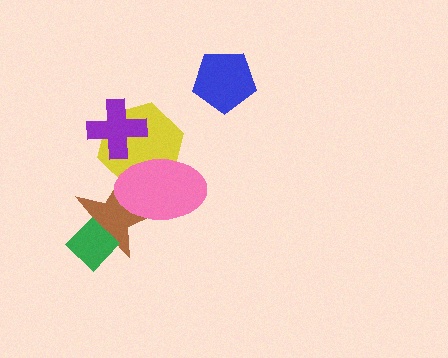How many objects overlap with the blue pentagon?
0 objects overlap with the blue pentagon.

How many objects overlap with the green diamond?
1 object overlaps with the green diamond.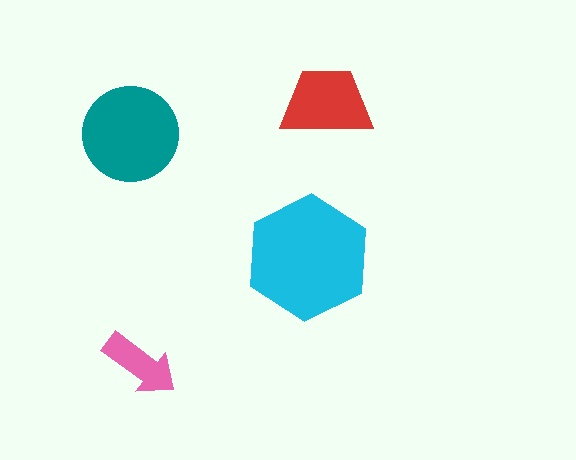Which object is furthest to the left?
The teal circle is leftmost.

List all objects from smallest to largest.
The pink arrow, the red trapezoid, the teal circle, the cyan hexagon.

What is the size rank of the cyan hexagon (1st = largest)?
1st.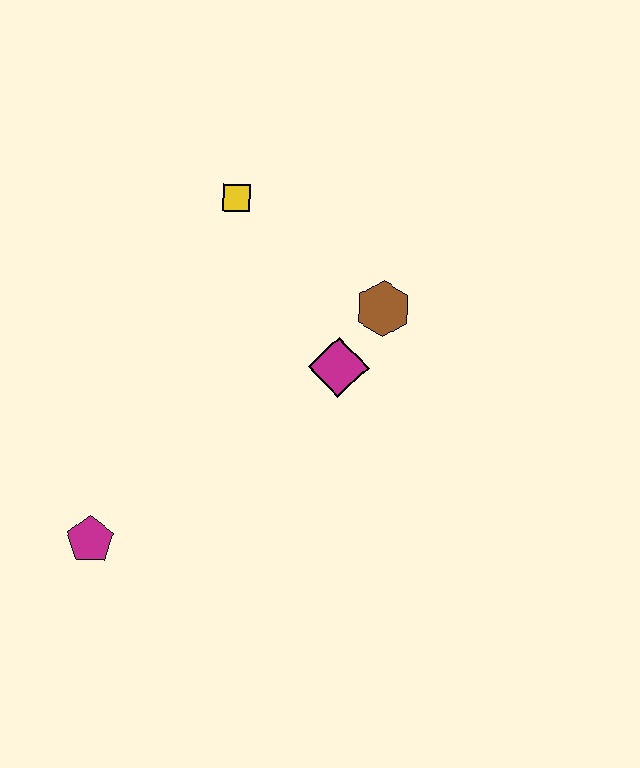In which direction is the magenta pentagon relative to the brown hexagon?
The magenta pentagon is to the left of the brown hexagon.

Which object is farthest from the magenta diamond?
The magenta pentagon is farthest from the magenta diamond.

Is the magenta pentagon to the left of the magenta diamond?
Yes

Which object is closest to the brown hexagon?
The magenta diamond is closest to the brown hexagon.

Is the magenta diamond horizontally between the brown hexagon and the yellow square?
Yes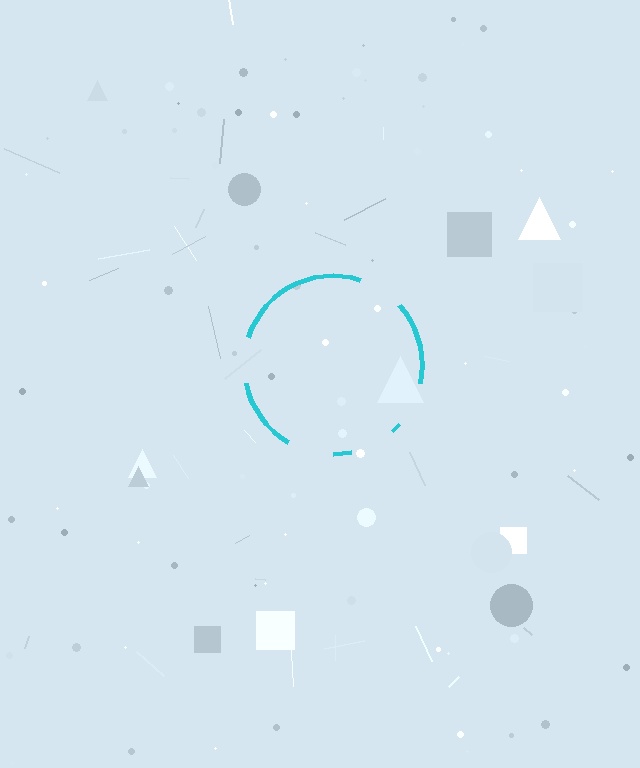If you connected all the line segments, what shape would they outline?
They would outline a circle.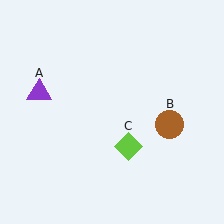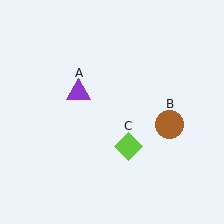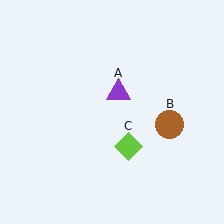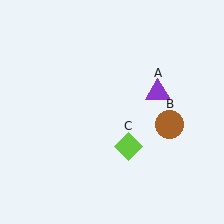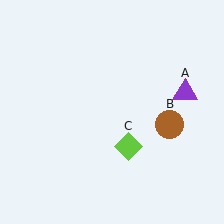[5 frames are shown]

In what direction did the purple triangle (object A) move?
The purple triangle (object A) moved right.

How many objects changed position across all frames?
1 object changed position: purple triangle (object A).